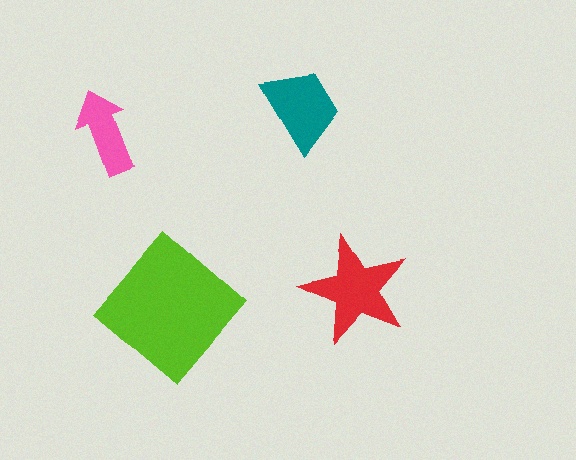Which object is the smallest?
The pink arrow.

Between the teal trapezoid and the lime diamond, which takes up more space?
The lime diamond.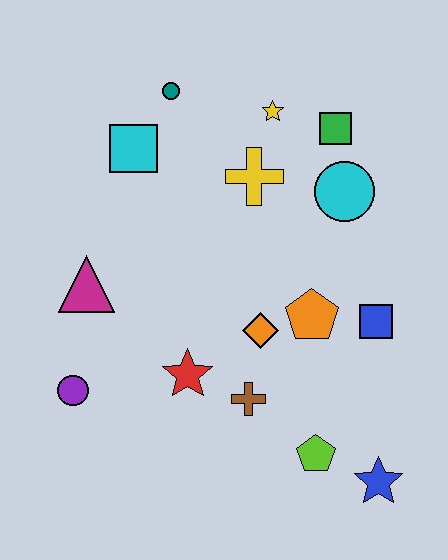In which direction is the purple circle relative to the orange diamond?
The purple circle is to the left of the orange diamond.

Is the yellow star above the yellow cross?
Yes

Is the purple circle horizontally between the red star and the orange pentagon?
No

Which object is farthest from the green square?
The purple circle is farthest from the green square.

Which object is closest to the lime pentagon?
The blue star is closest to the lime pentagon.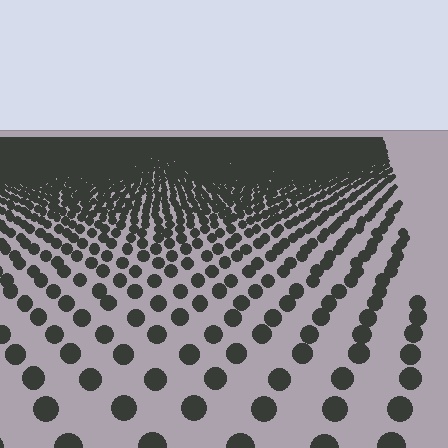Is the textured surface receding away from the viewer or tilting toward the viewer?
The surface is receding away from the viewer. Texture elements get smaller and denser toward the top.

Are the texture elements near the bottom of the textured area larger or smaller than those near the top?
Larger. Near the bottom, elements are closer to the viewer and appear at a bigger on-screen size.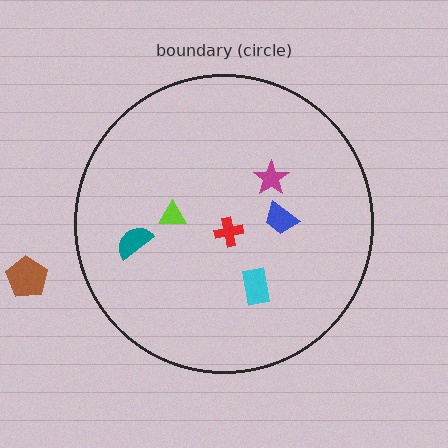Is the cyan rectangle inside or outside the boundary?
Inside.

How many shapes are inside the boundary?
6 inside, 1 outside.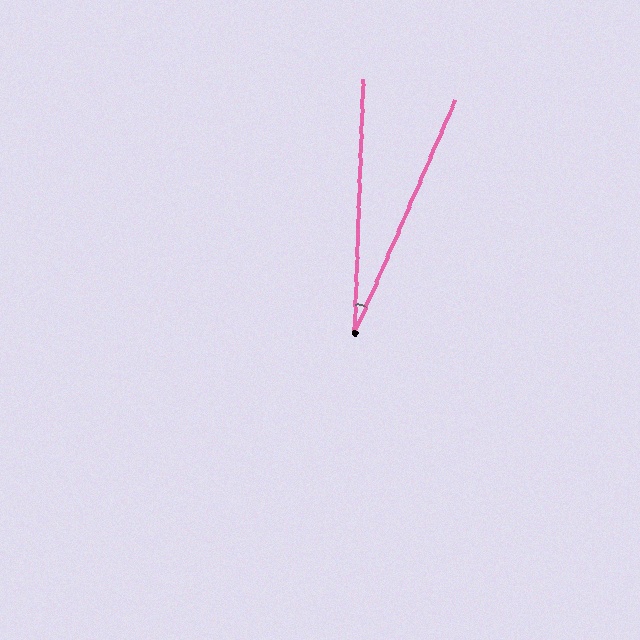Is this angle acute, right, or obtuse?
It is acute.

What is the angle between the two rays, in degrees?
Approximately 21 degrees.